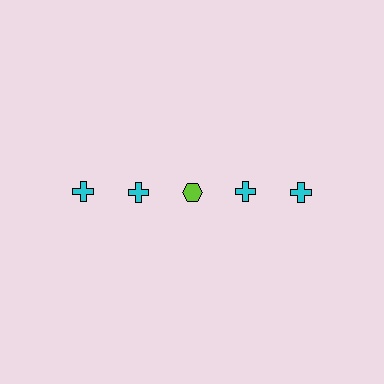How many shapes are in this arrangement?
There are 5 shapes arranged in a grid pattern.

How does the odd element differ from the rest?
It differs in both color (lime instead of cyan) and shape (hexagon instead of cross).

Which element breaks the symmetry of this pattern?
The lime hexagon in the top row, center column breaks the symmetry. All other shapes are cyan crosses.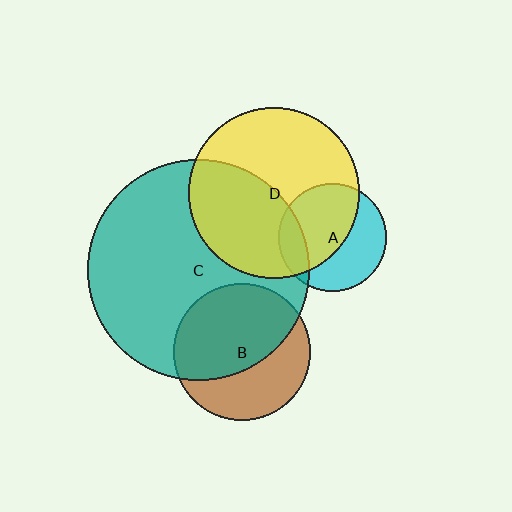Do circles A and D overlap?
Yes.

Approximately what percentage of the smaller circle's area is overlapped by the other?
Approximately 55%.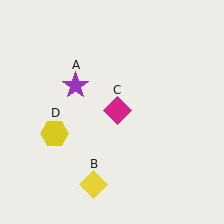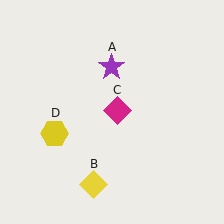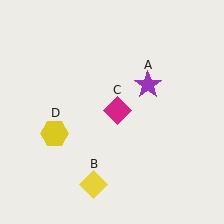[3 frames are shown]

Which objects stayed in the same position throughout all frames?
Yellow diamond (object B) and magenta diamond (object C) and yellow hexagon (object D) remained stationary.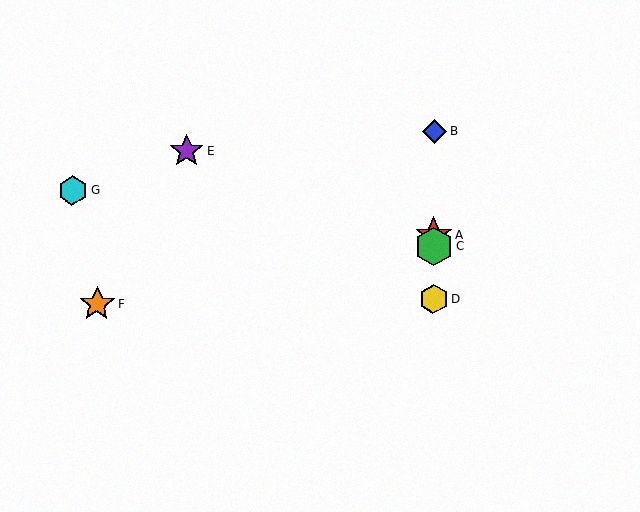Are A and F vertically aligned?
No, A is at x≈434 and F is at x≈97.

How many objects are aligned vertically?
4 objects (A, B, C, D) are aligned vertically.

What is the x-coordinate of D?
Object D is at x≈433.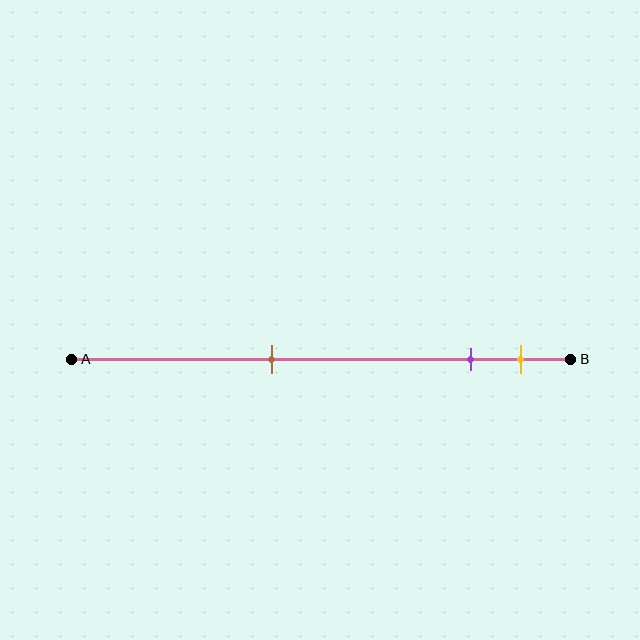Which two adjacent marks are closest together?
The purple and yellow marks are the closest adjacent pair.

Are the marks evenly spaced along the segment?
No, the marks are not evenly spaced.